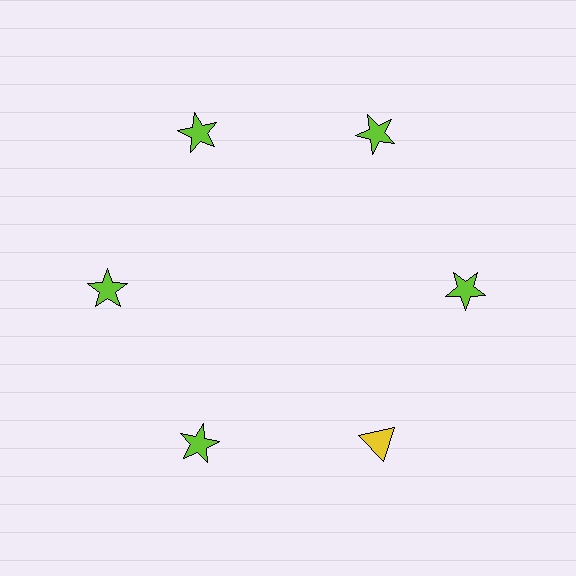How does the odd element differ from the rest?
It differs in both color (yellow instead of lime) and shape (triangle instead of star).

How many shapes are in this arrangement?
There are 6 shapes arranged in a ring pattern.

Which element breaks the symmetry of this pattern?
The yellow triangle at roughly the 5 o'clock position breaks the symmetry. All other shapes are lime stars.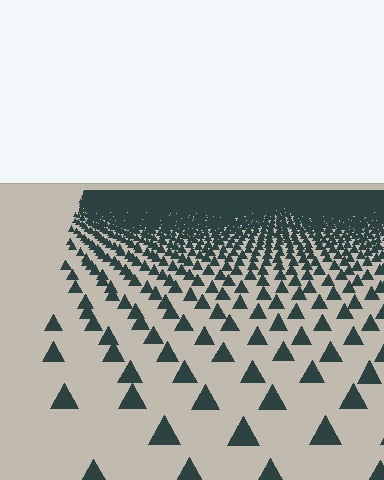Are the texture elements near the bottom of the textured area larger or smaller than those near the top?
Larger. Near the bottom, elements are closer to the viewer and appear at a bigger on-screen size.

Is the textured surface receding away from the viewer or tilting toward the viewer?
The surface is receding away from the viewer. Texture elements get smaller and denser toward the top.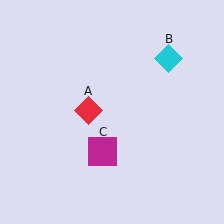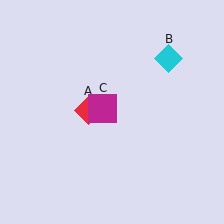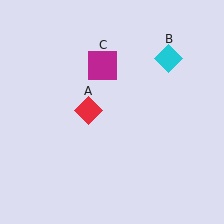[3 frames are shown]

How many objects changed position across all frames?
1 object changed position: magenta square (object C).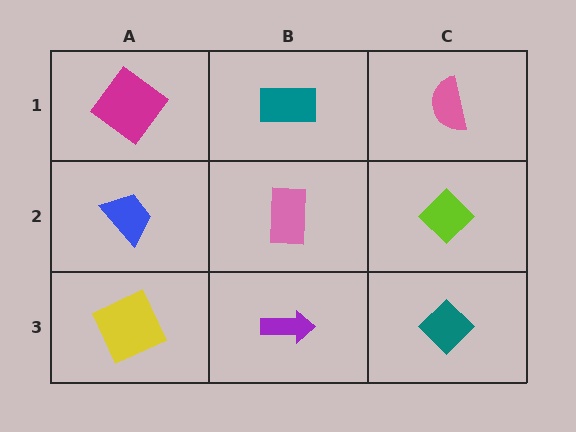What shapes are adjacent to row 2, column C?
A pink semicircle (row 1, column C), a teal diamond (row 3, column C), a pink rectangle (row 2, column B).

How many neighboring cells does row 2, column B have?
4.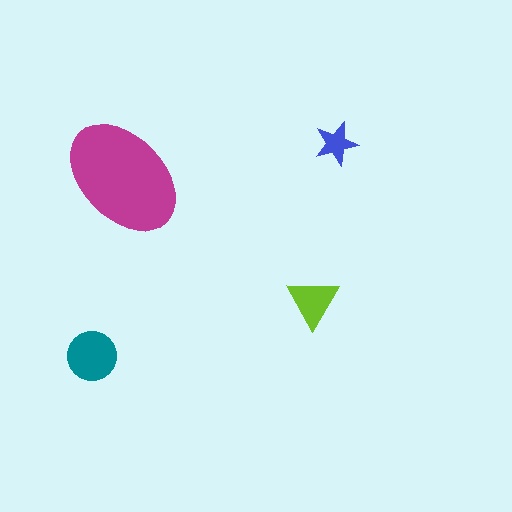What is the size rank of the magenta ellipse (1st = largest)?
1st.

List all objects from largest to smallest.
The magenta ellipse, the teal circle, the lime triangle, the blue star.